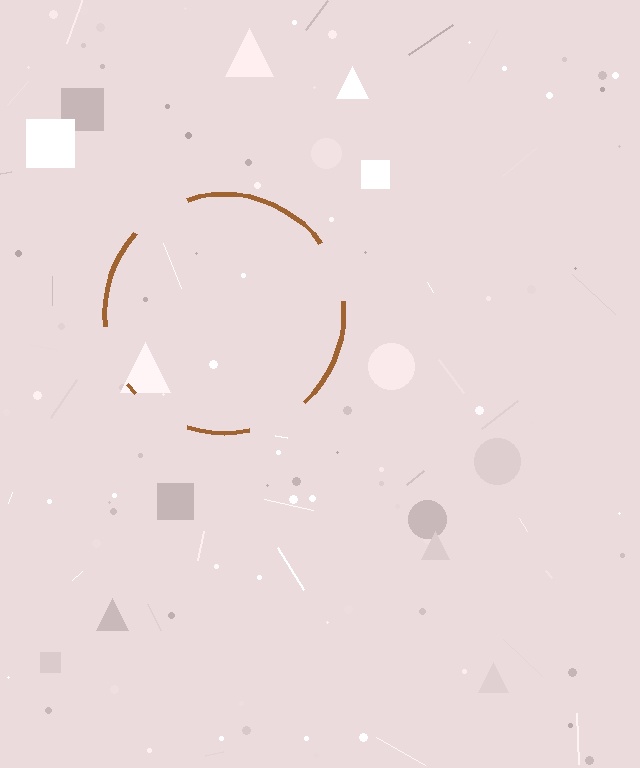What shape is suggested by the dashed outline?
The dashed outline suggests a circle.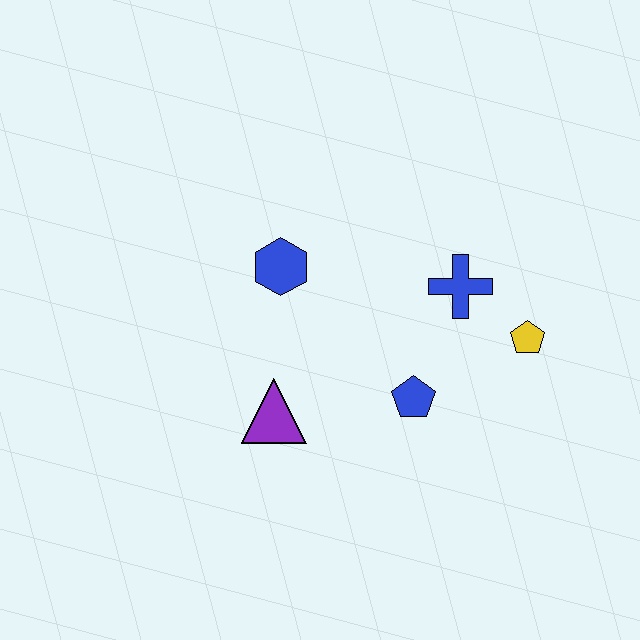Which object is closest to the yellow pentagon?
The blue cross is closest to the yellow pentagon.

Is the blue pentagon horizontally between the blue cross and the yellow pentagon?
No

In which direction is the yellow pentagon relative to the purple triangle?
The yellow pentagon is to the right of the purple triangle.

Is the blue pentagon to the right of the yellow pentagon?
No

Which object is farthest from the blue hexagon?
The yellow pentagon is farthest from the blue hexagon.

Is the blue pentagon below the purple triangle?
No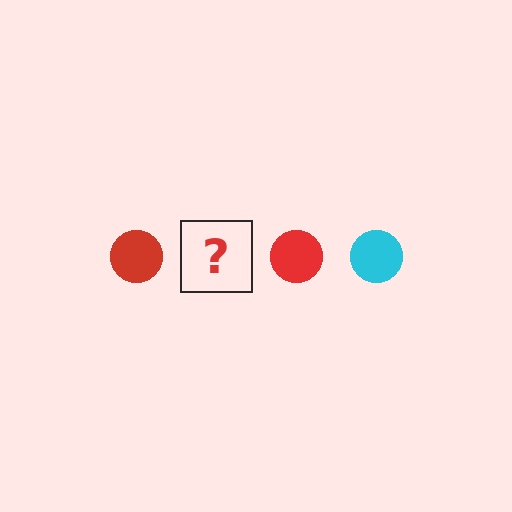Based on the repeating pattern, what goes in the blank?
The blank should be a cyan circle.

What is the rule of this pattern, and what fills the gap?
The rule is that the pattern cycles through red, cyan circles. The gap should be filled with a cyan circle.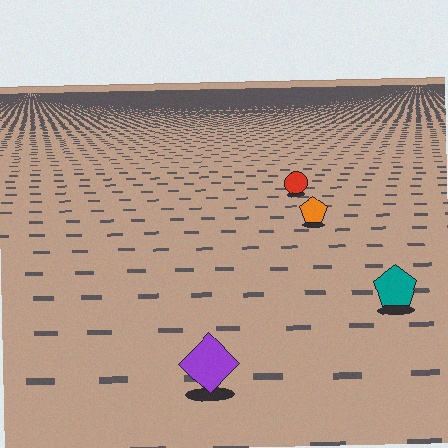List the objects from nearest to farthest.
From nearest to farthest: the purple diamond, the teal pentagon, the orange pentagon, the red circle.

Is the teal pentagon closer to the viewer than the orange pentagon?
Yes. The teal pentagon is closer — you can tell from the texture gradient: the ground texture is coarser near it.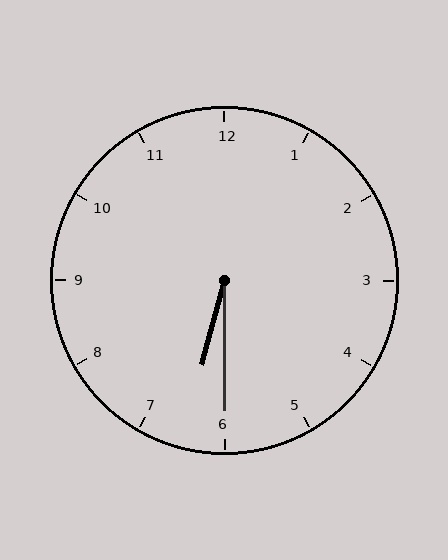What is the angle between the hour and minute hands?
Approximately 15 degrees.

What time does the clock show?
6:30.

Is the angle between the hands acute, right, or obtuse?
It is acute.